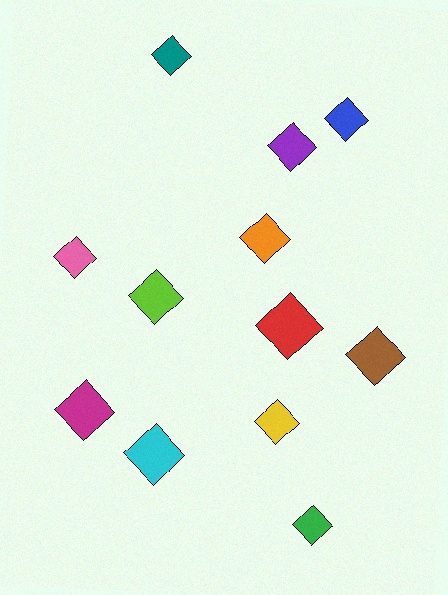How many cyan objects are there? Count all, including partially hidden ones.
There is 1 cyan object.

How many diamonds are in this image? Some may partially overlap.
There are 12 diamonds.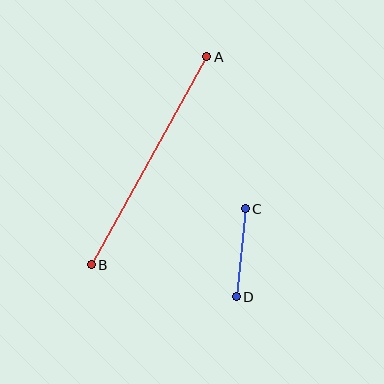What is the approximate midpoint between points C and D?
The midpoint is at approximately (241, 253) pixels.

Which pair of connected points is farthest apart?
Points A and B are farthest apart.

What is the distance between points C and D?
The distance is approximately 88 pixels.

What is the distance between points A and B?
The distance is approximately 238 pixels.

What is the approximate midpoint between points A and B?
The midpoint is at approximately (149, 161) pixels.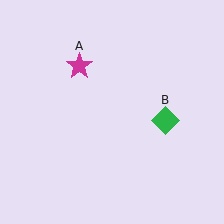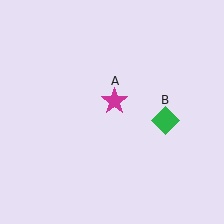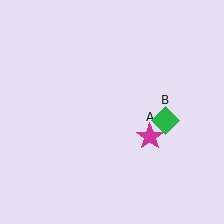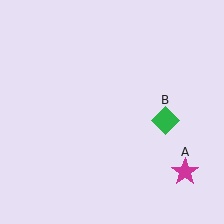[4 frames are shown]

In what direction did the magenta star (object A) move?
The magenta star (object A) moved down and to the right.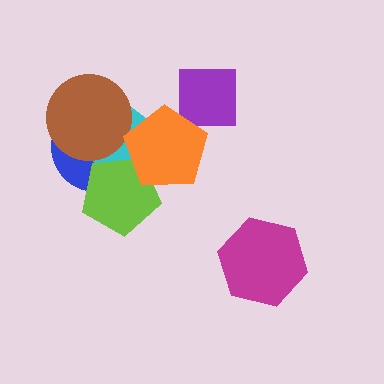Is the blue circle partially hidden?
Yes, it is partially covered by another shape.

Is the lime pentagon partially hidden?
Yes, it is partially covered by another shape.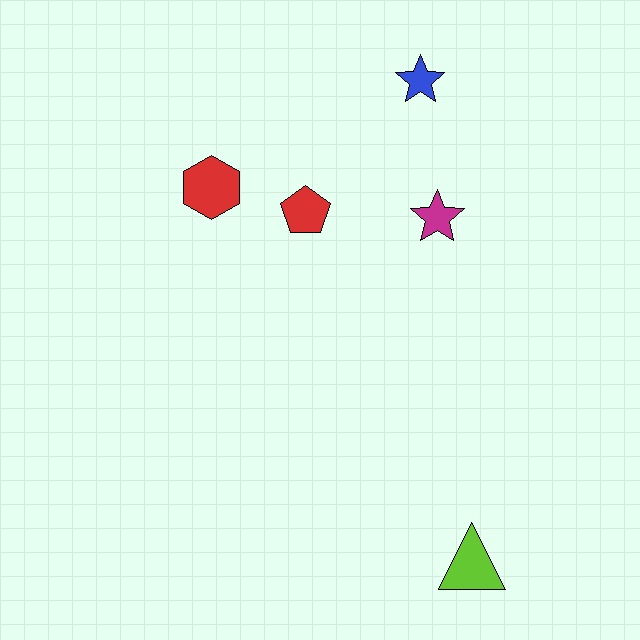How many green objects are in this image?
There are no green objects.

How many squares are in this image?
There are no squares.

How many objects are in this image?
There are 5 objects.